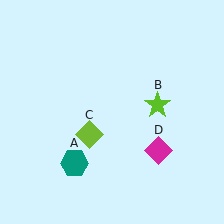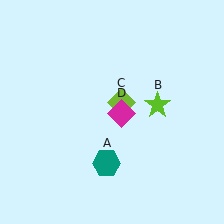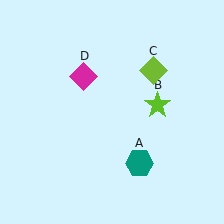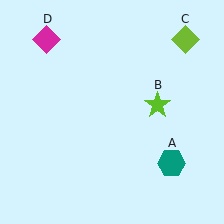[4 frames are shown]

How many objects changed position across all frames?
3 objects changed position: teal hexagon (object A), lime diamond (object C), magenta diamond (object D).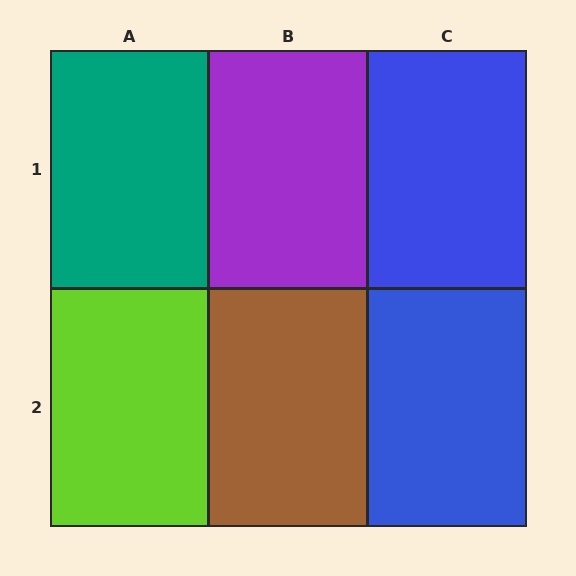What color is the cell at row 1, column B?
Purple.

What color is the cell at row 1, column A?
Teal.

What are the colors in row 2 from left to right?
Lime, brown, blue.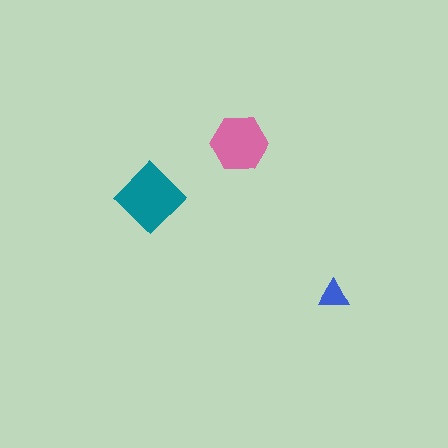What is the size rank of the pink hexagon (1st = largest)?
2nd.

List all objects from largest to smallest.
The teal diamond, the pink hexagon, the blue triangle.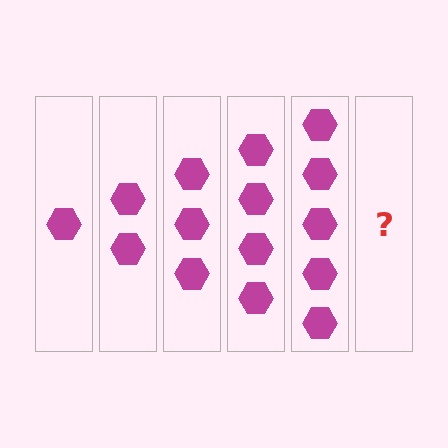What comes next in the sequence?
The next element should be 6 hexagons.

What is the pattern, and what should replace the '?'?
The pattern is that each step adds one more hexagon. The '?' should be 6 hexagons.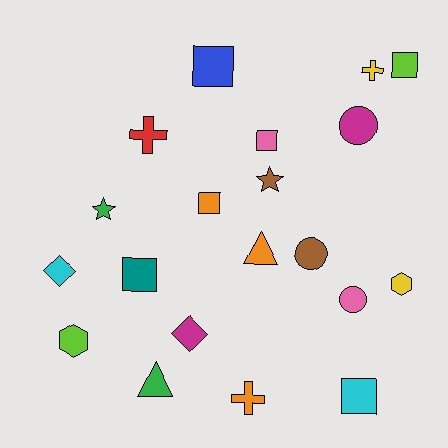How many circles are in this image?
There are 3 circles.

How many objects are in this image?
There are 20 objects.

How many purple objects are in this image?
There are no purple objects.